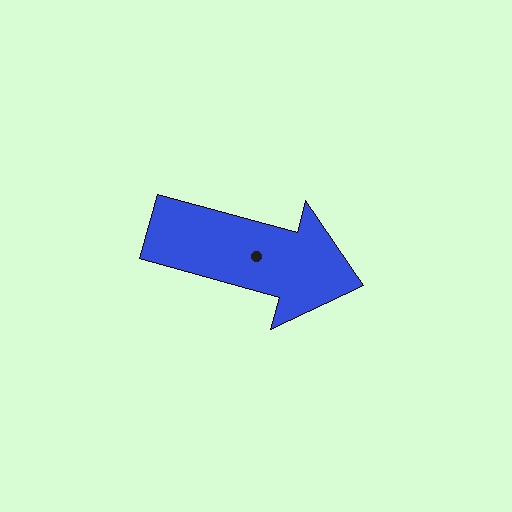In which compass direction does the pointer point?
East.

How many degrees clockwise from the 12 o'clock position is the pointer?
Approximately 106 degrees.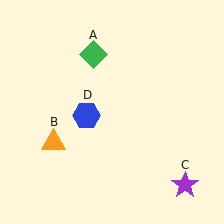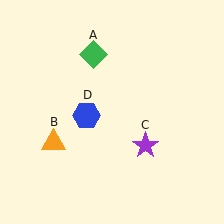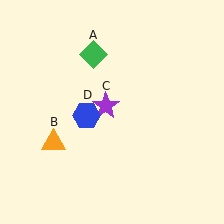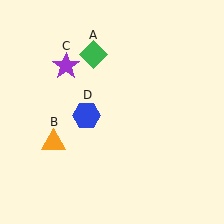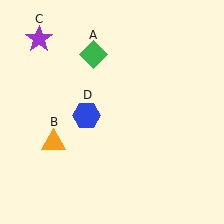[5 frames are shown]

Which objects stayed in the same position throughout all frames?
Green diamond (object A) and orange triangle (object B) and blue hexagon (object D) remained stationary.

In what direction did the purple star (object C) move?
The purple star (object C) moved up and to the left.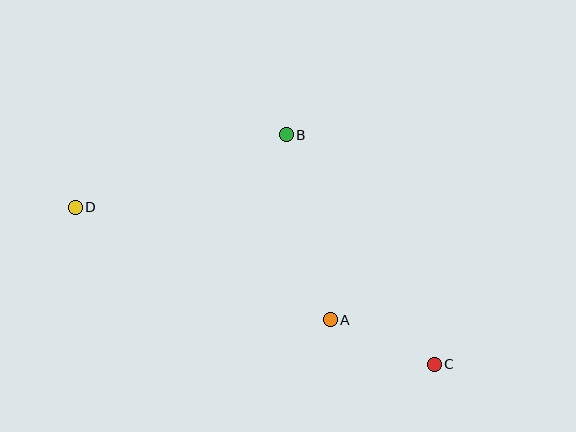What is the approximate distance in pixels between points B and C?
The distance between B and C is approximately 273 pixels.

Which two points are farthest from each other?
Points C and D are farthest from each other.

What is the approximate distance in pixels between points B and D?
The distance between B and D is approximately 223 pixels.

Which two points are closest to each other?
Points A and C are closest to each other.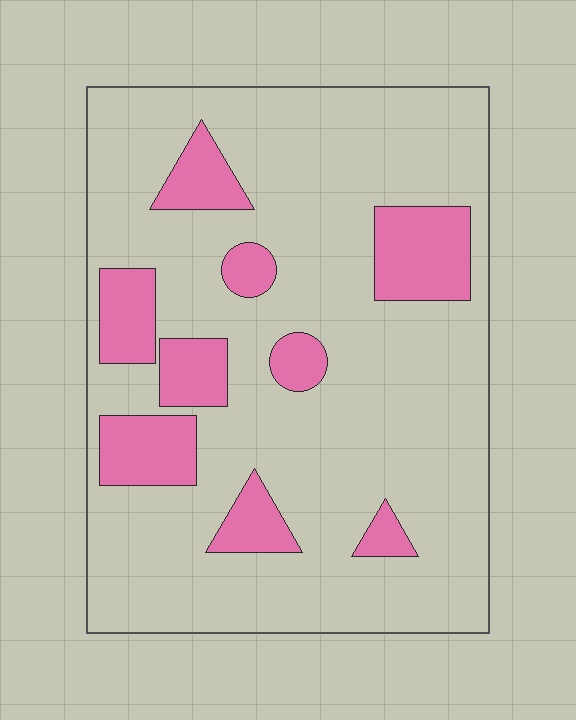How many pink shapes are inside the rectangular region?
9.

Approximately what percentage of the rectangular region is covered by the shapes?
Approximately 20%.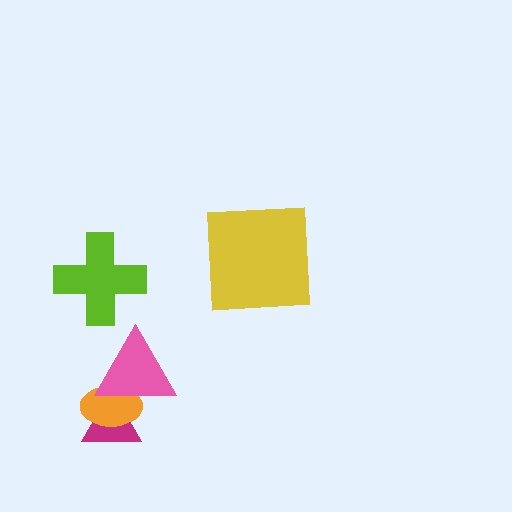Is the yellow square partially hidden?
No, no other shape covers it.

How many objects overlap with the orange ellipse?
2 objects overlap with the orange ellipse.